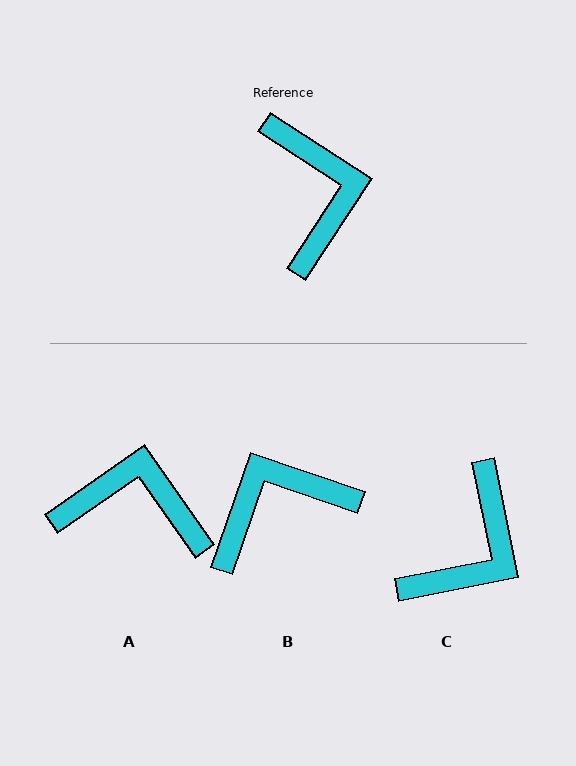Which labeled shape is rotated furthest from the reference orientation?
B, about 104 degrees away.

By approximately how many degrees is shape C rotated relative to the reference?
Approximately 46 degrees clockwise.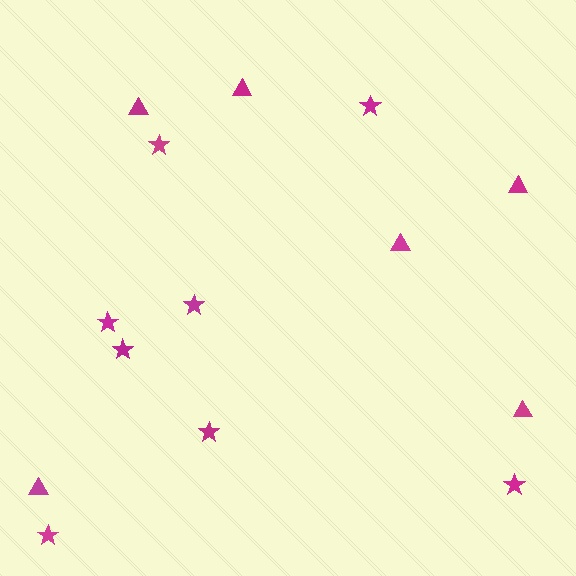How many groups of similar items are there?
There are 2 groups: one group of stars (8) and one group of triangles (6).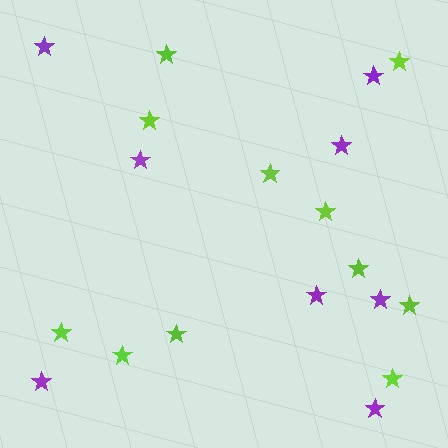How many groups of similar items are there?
There are 2 groups: one group of lime stars (11) and one group of purple stars (8).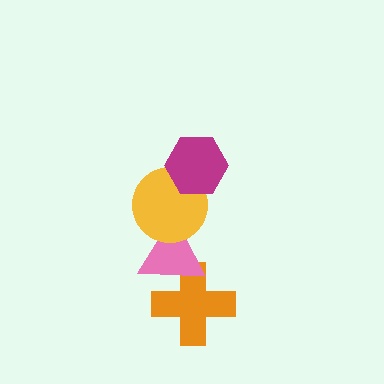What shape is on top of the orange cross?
The pink triangle is on top of the orange cross.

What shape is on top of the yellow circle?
The magenta hexagon is on top of the yellow circle.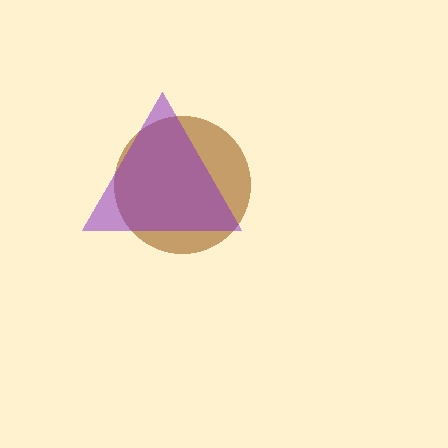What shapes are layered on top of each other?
The layered shapes are: a brown circle, a purple triangle.